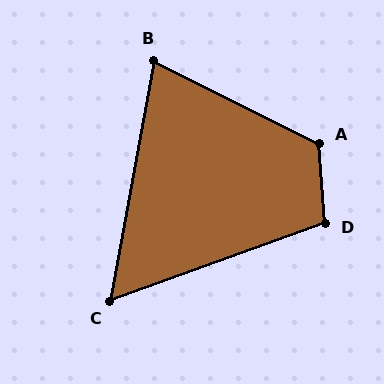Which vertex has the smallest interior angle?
C, at approximately 60 degrees.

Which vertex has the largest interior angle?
A, at approximately 120 degrees.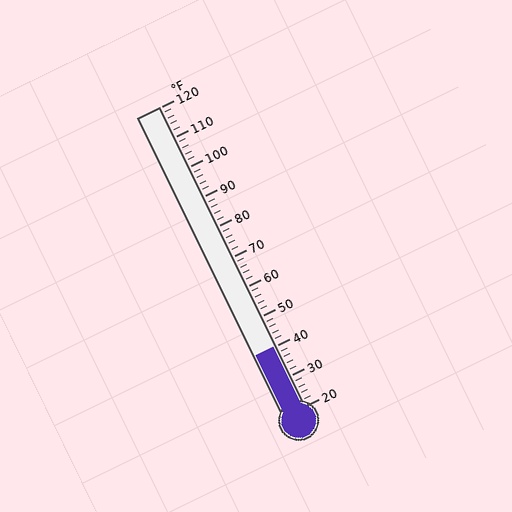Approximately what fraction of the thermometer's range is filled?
The thermometer is filled to approximately 20% of its range.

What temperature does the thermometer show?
The thermometer shows approximately 40°F.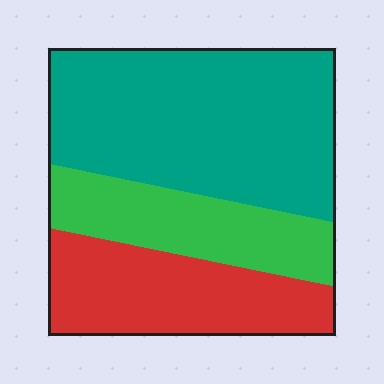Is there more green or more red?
Red.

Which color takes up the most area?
Teal, at roughly 50%.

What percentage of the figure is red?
Red takes up between a sixth and a third of the figure.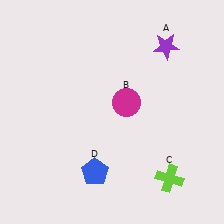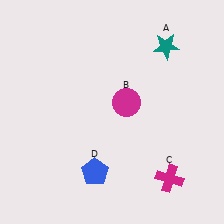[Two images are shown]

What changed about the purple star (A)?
In Image 1, A is purple. In Image 2, it changed to teal.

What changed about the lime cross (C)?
In Image 1, C is lime. In Image 2, it changed to magenta.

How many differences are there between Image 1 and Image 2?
There are 2 differences between the two images.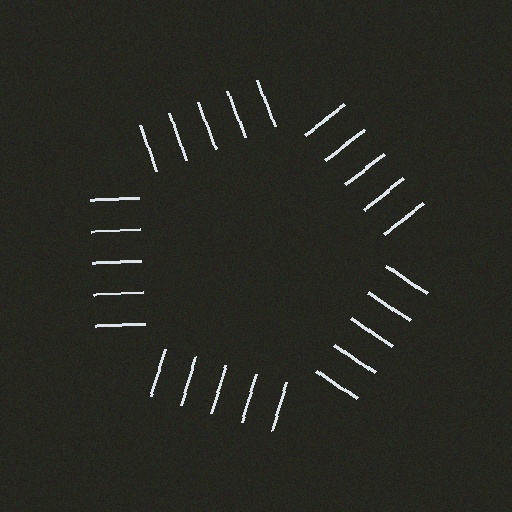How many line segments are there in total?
25 — 5 along each of the 5 edges.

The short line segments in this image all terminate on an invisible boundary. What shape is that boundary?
An illusory pentagon — the line segments terminate on its edges but no continuous stroke is drawn.